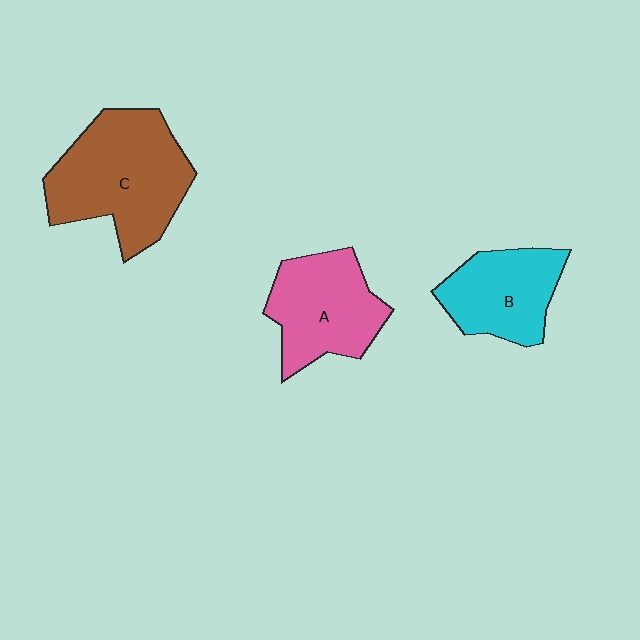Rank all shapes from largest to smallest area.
From largest to smallest: C (brown), A (pink), B (cyan).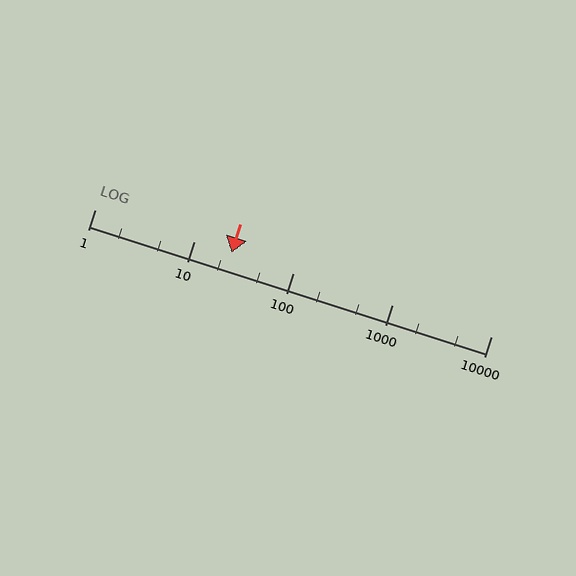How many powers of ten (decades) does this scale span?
The scale spans 4 decades, from 1 to 10000.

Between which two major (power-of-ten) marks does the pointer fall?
The pointer is between 10 and 100.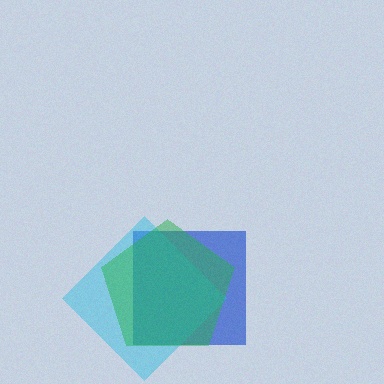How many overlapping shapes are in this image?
There are 3 overlapping shapes in the image.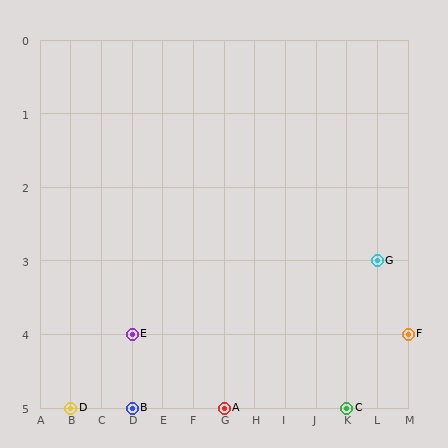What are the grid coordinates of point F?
Point F is at grid coordinates (M, 4).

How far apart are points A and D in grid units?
Points A and D are 5 columns apart.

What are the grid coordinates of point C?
Point C is at grid coordinates (K, 5).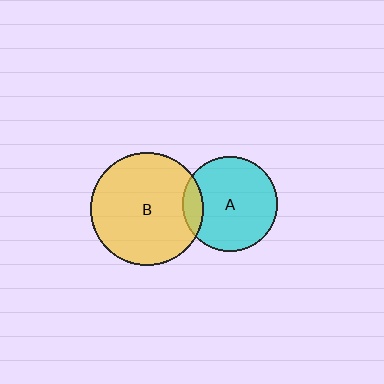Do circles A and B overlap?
Yes.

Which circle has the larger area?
Circle B (yellow).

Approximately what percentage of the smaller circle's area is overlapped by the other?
Approximately 10%.